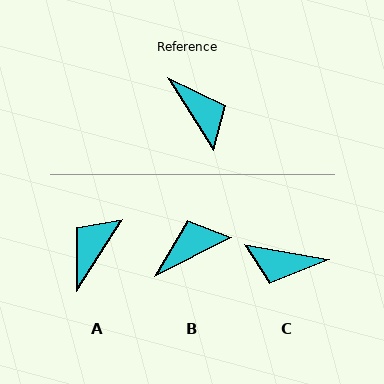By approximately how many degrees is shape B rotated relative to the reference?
Approximately 85 degrees counter-clockwise.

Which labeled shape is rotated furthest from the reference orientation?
C, about 132 degrees away.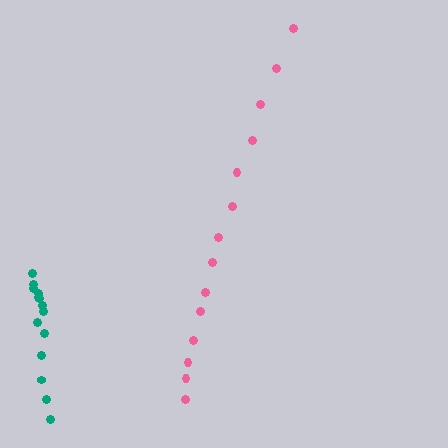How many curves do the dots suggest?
There are 2 distinct paths.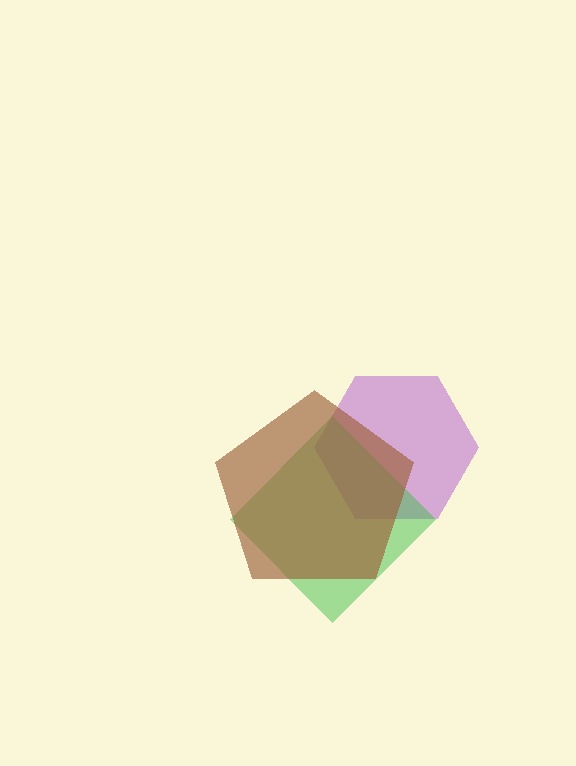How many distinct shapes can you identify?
There are 3 distinct shapes: a purple hexagon, a green diamond, a brown pentagon.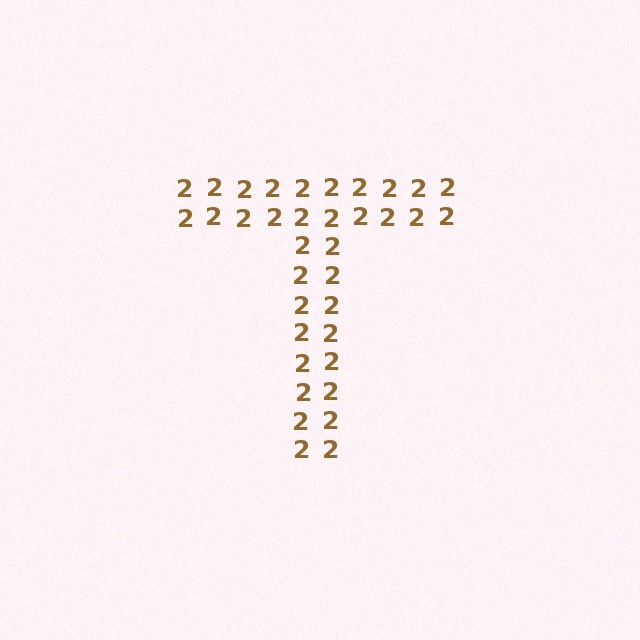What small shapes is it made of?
It is made of small digit 2's.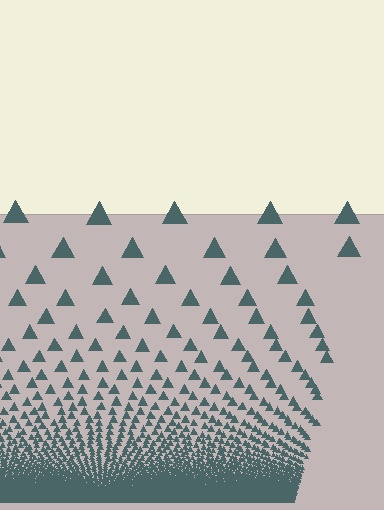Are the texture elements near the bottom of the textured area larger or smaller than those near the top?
Smaller. The gradient is inverted — elements near the bottom are smaller and denser.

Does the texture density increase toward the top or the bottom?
Density increases toward the bottom.